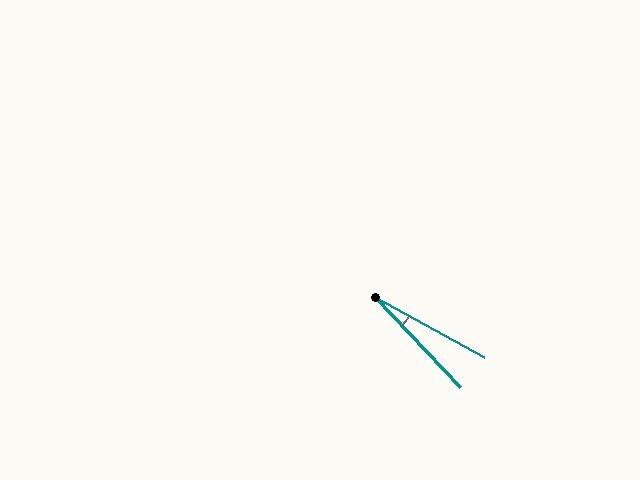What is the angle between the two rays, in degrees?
Approximately 17 degrees.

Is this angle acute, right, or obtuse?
It is acute.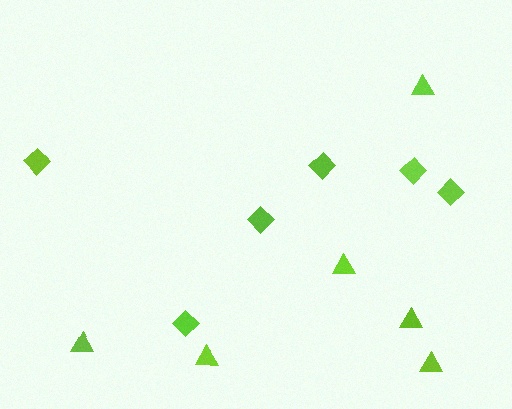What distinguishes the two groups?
There are 2 groups: one group of diamonds (6) and one group of triangles (6).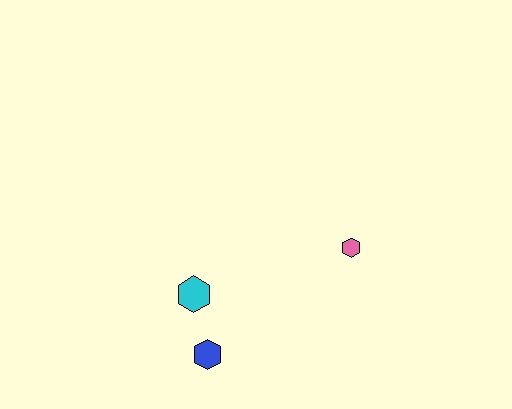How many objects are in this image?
There are 3 objects.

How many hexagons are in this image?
There are 3 hexagons.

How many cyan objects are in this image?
There is 1 cyan object.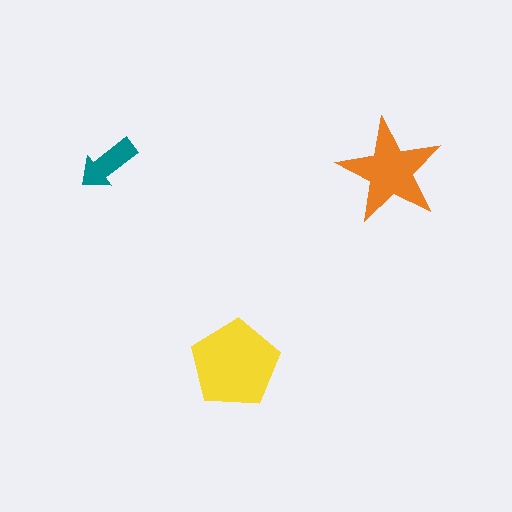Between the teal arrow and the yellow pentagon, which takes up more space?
The yellow pentagon.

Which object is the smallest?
The teal arrow.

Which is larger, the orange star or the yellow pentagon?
The yellow pentagon.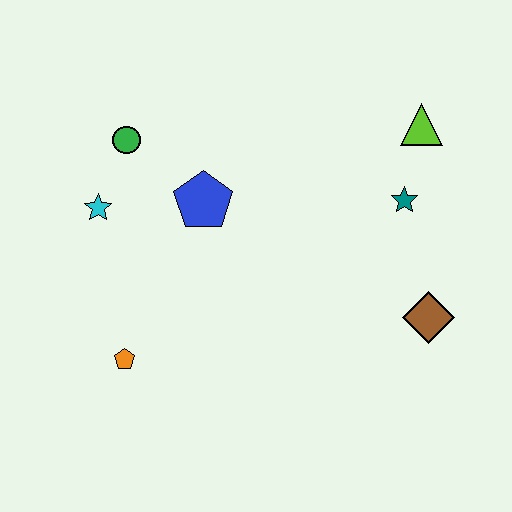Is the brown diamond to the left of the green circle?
No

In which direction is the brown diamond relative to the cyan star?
The brown diamond is to the right of the cyan star.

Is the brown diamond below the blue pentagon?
Yes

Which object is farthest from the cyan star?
The brown diamond is farthest from the cyan star.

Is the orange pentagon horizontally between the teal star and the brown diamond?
No